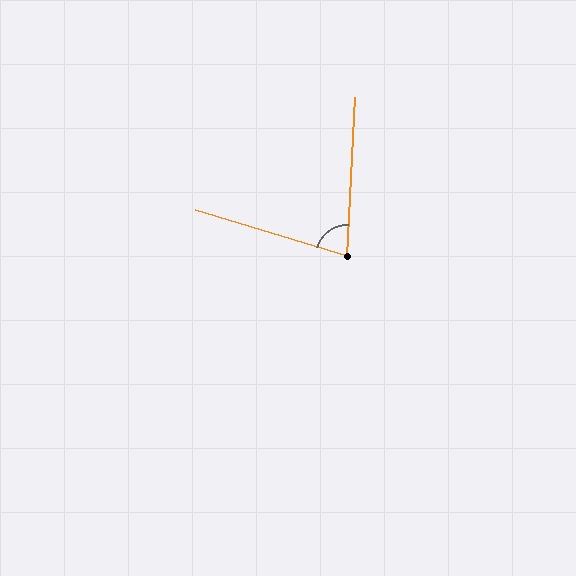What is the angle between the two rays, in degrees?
Approximately 76 degrees.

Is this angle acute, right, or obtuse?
It is acute.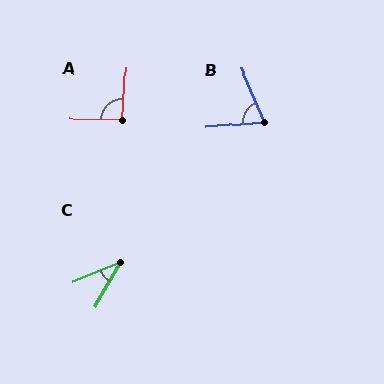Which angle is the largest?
A, at approximately 93 degrees.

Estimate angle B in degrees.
Approximately 72 degrees.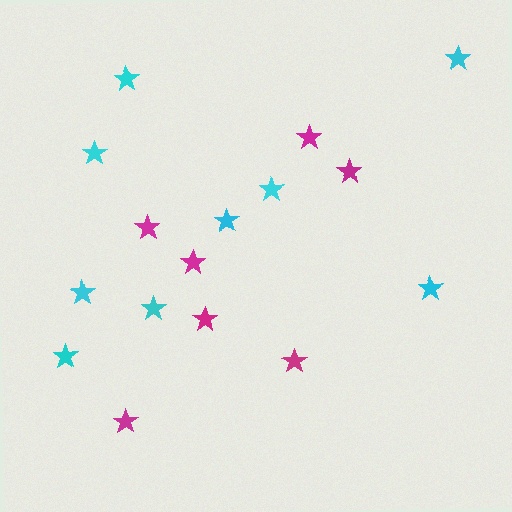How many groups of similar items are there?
There are 2 groups: one group of cyan stars (9) and one group of magenta stars (7).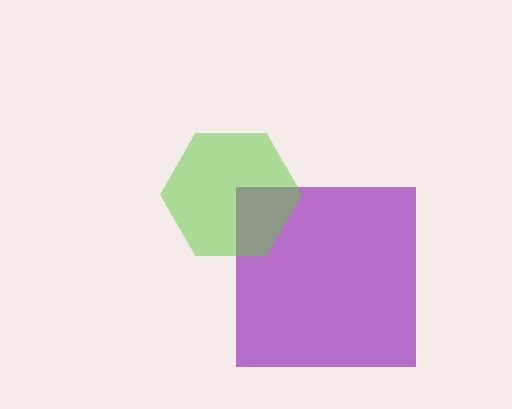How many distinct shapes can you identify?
There are 2 distinct shapes: a purple square, a lime hexagon.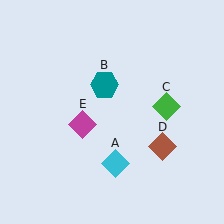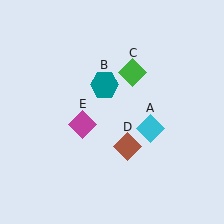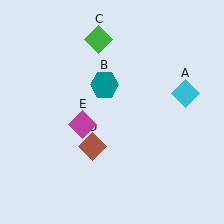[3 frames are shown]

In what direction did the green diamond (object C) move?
The green diamond (object C) moved up and to the left.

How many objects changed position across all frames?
3 objects changed position: cyan diamond (object A), green diamond (object C), brown diamond (object D).